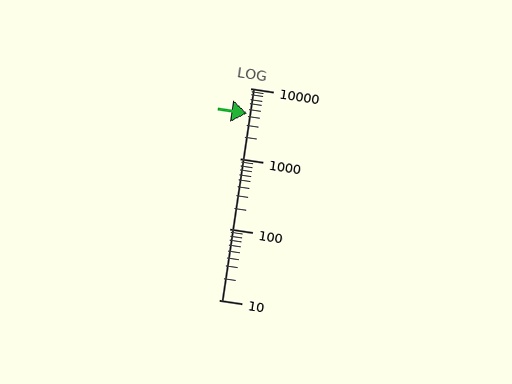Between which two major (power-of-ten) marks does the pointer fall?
The pointer is between 1000 and 10000.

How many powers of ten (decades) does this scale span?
The scale spans 3 decades, from 10 to 10000.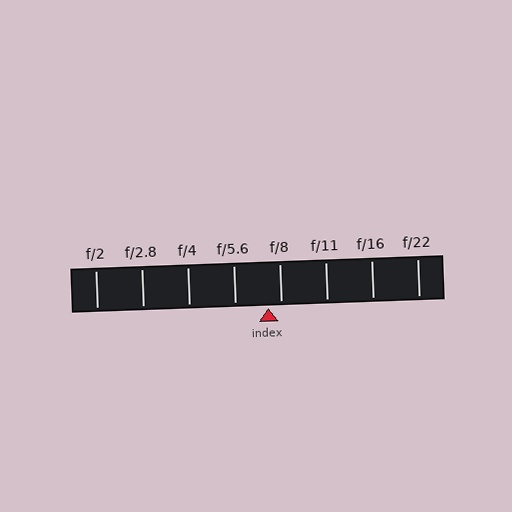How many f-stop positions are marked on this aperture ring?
There are 8 f-stop positions marked.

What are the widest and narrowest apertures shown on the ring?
The widest aperture shown is f/2 and the narrowest is f/22.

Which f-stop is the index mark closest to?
The index mark is closest to f/8.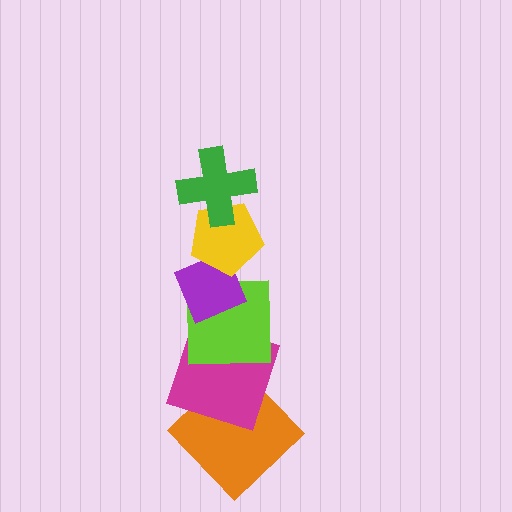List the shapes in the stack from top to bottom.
From top to bottom: the green cross, the yellow pentagon, the purple diamond, the lime square, the magenta square, the orange diamond.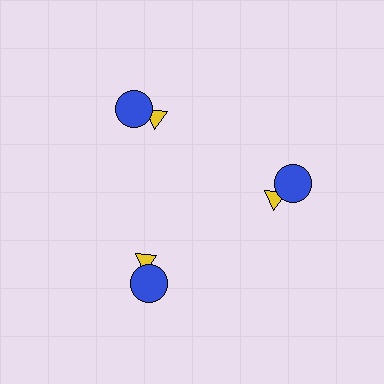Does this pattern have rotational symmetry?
Yes, this pattern has 3-fold rotational symmetry. It looks the same after rotating 120 degrees around the center.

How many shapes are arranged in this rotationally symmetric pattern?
There are 6 shapes, arranged in 3 groups of 2.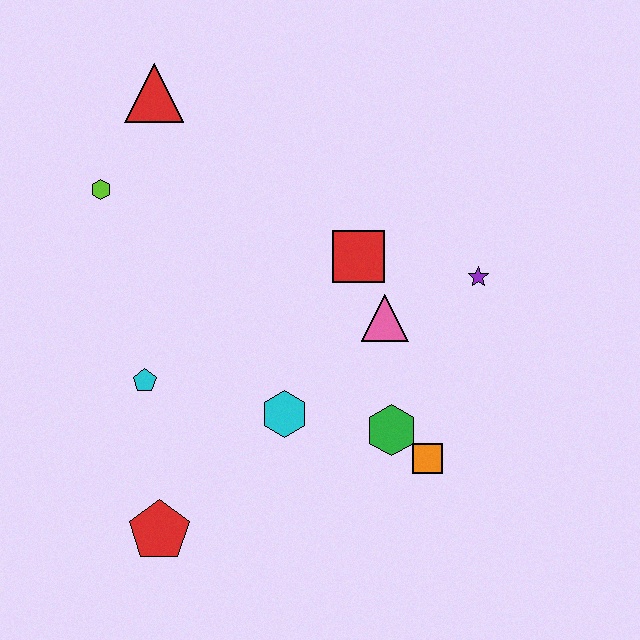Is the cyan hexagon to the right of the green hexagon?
No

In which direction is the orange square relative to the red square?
The orange square is below the red square.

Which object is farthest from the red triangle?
The orange square is farthest from the red triangle.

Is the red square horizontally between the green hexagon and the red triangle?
Yes